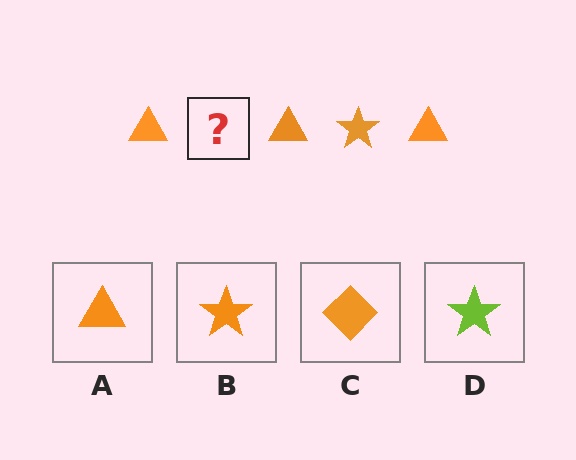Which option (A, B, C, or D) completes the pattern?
B.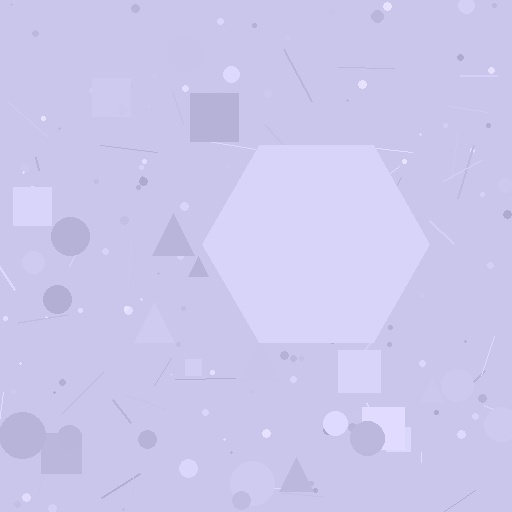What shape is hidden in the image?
A hexagon is hidden in the image.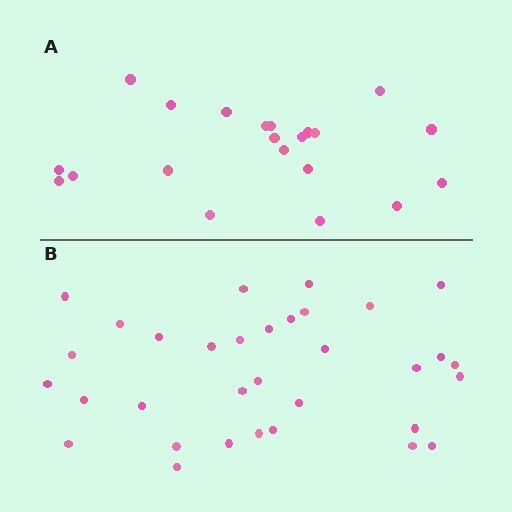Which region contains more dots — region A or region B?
Region B (the bottom region) has more dots.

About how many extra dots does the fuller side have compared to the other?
Region B has roughly 12 or so more dots than region A.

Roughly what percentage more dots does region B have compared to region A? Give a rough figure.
About 55% more.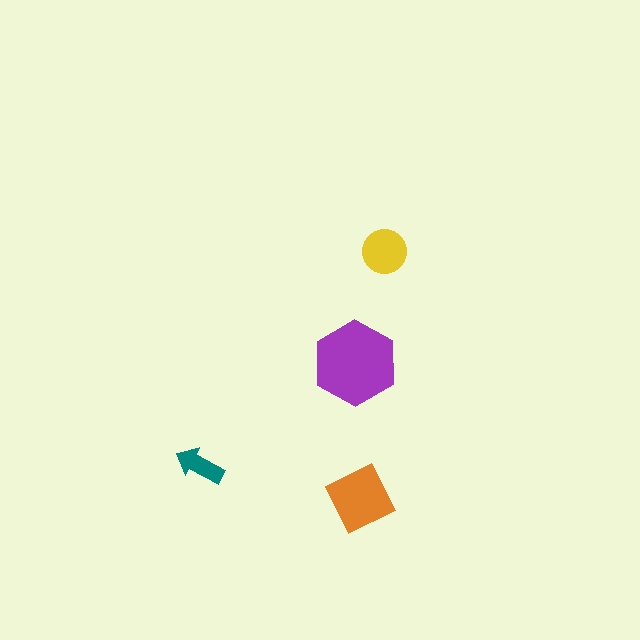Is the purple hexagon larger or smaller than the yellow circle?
Larger.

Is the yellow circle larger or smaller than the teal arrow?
Larger.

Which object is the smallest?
The teal arrow.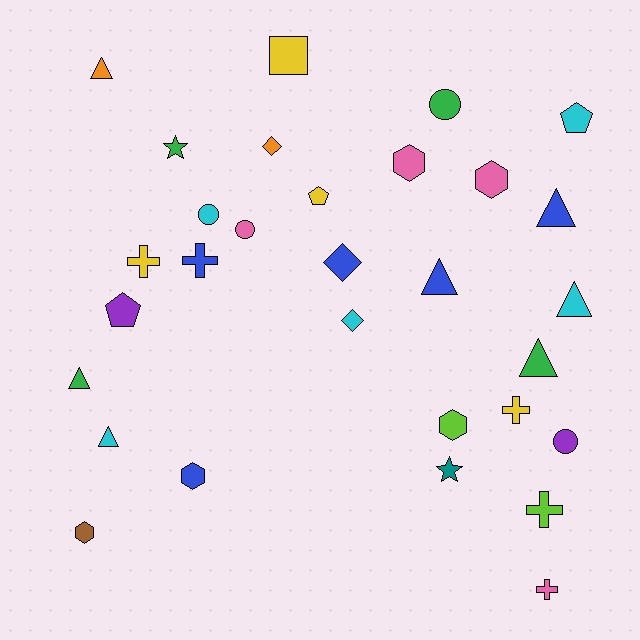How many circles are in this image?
There are 4 circles.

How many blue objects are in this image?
There are 5 blue objects.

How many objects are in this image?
There are 30 objects.